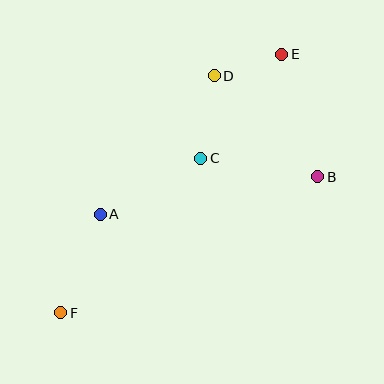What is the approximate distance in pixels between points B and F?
The distance between B and F is approximately 291 pixels.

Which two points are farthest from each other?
Points E and F are farthest from each other.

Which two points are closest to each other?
Points D and E are closest to each other.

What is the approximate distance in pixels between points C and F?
The distance between C and F is approximately 209 pixels.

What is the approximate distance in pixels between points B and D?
The distance between B and D is approximately 145 pixels.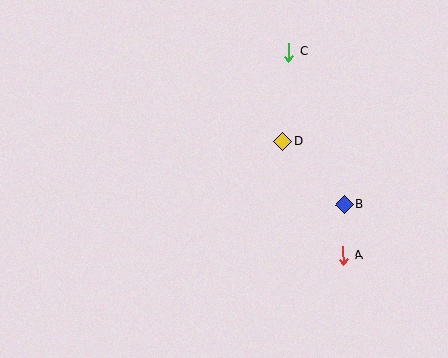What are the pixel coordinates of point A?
Point A is at (343, 256).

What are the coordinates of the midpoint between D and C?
The midpoint between D and C is at (286, 97).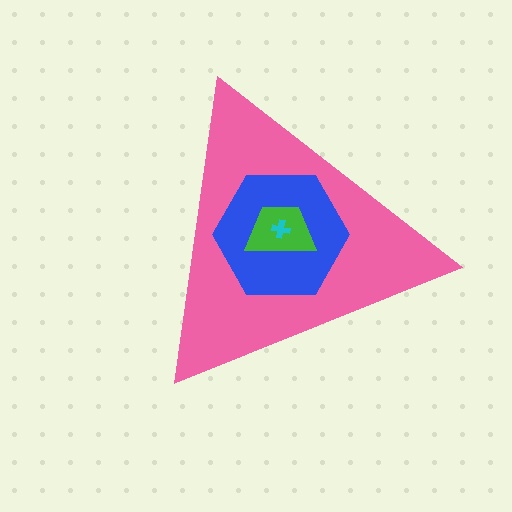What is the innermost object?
The cyan cross.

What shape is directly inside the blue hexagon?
The green trapezoid.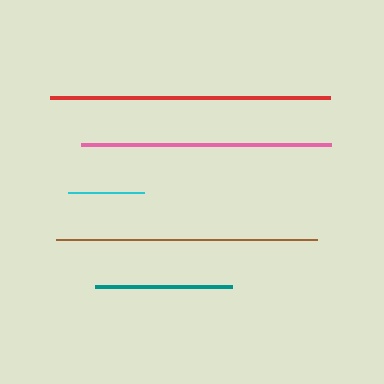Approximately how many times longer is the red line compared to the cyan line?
The red line is approximately 3.7 times the length of the cyan line.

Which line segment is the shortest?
The cyan line is the shortest at approximately 76 pixels.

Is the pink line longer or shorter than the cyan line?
The pink line is longer than the cyan line.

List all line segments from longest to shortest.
From longest to shortest: red, brown, pink, teal, cyan.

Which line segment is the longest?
The red line is the longest at approximately 279 pixels.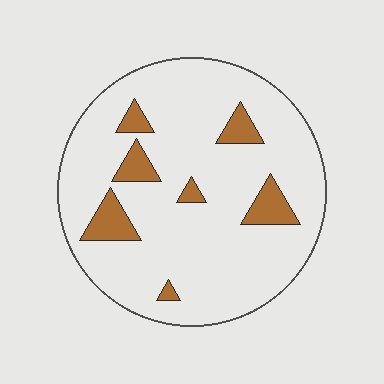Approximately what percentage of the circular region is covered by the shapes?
Approximately 10%.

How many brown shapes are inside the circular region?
7.